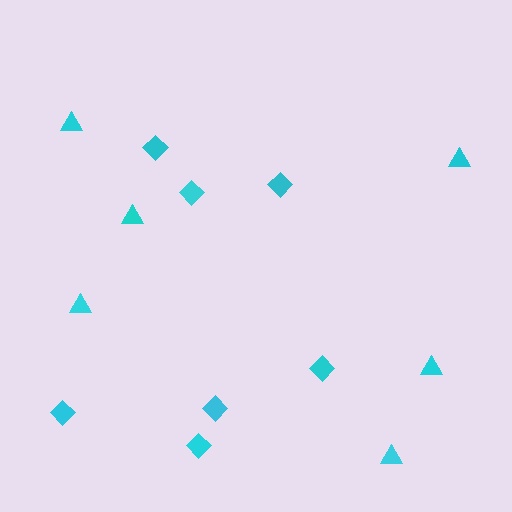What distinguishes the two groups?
There are 2 groups: one group of triangles (6) and one group of diamonds (7).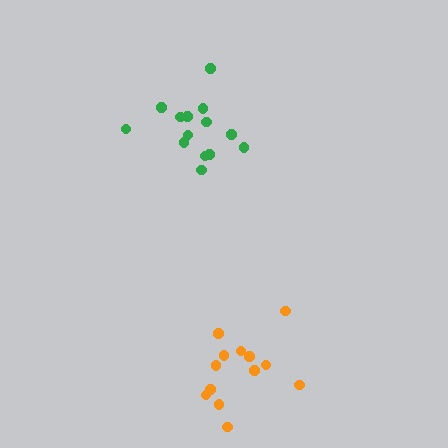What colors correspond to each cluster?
The clusters are colored: orange, green.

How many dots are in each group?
Group 1: 13 dots, Group 2: 14 dots (27 total).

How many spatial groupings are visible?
There are 2 spatial groupings.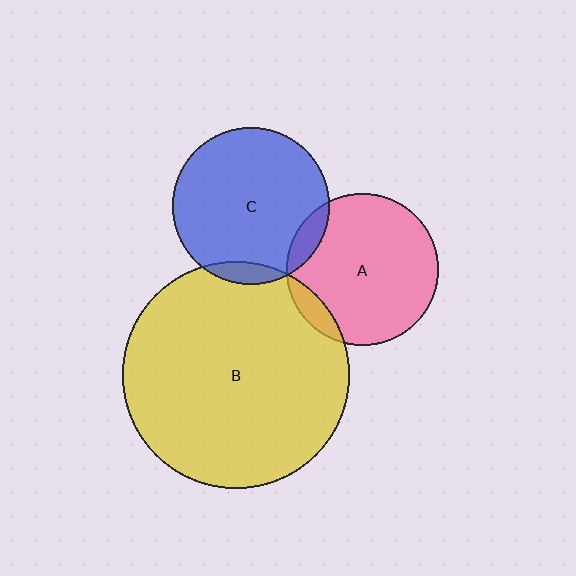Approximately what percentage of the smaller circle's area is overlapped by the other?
Approximately 5%.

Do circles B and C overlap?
Yes.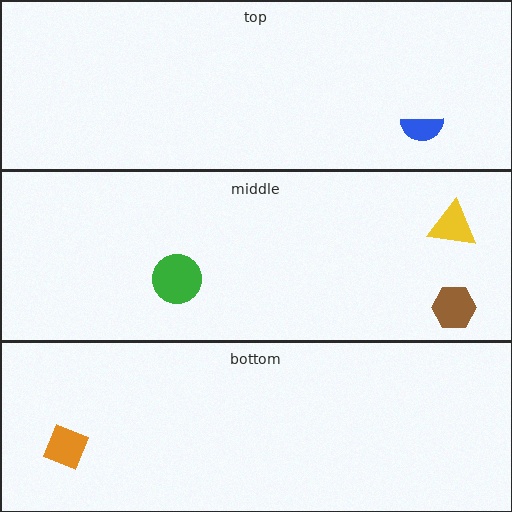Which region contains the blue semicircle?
The top region.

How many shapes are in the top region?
1.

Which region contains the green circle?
The middle region.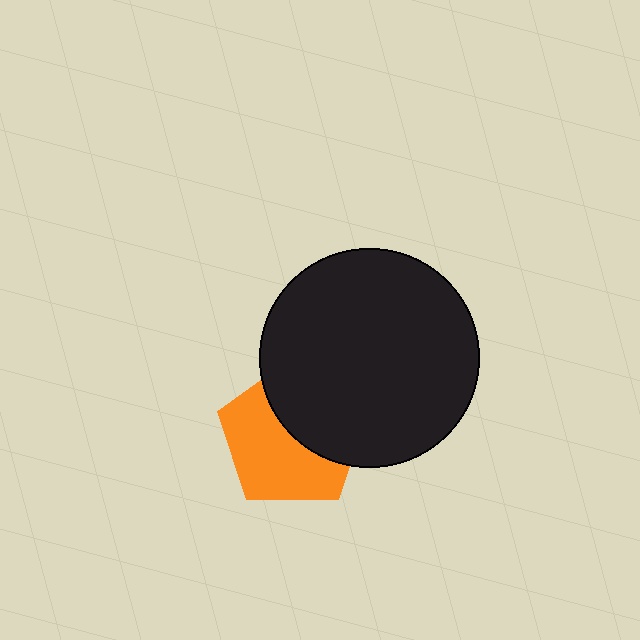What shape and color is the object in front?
The object in front is a black circle.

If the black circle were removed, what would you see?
You would see the complete orange pentagon.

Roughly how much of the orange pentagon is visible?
About half of it is visible (roughly 56%).